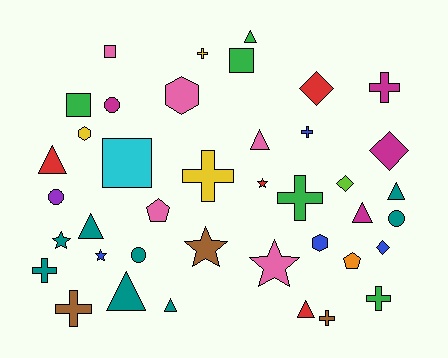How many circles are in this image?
There are 4 circles.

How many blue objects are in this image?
There are 4 blue objects.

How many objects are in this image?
There are 40 objects.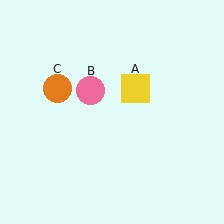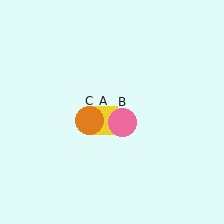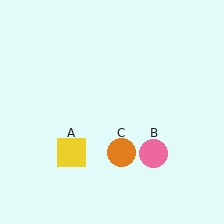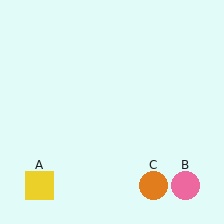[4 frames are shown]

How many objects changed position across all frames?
3 objects changed position: yellow square (object A), pink circle (object B), orange circle (object C).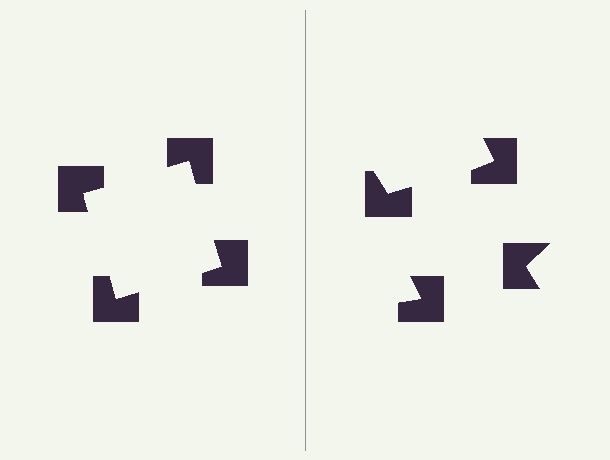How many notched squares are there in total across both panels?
8 — 4 on each side.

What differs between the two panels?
The notched squares are positioned identically on both sides; only the wedge orientations differ. On the left they align to a square; on the right they are misaligned.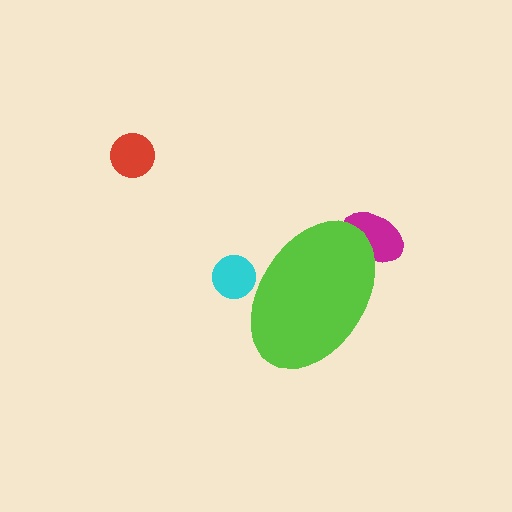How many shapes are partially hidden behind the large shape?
2 shapes are partially hidden.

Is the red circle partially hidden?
No, the red circle is fully visible.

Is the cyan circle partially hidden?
Yes, the cyan circle is partially hidden behind the lime ellipse.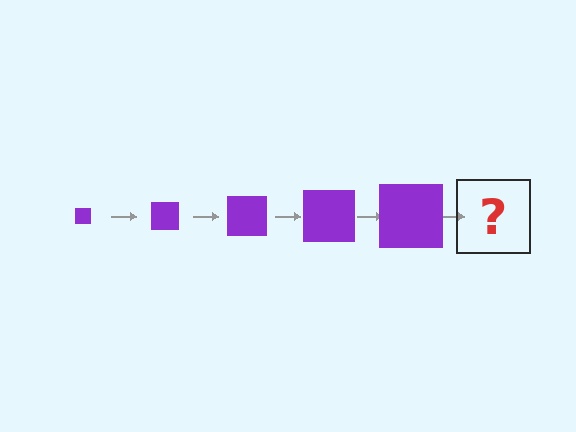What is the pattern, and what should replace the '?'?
The pattern is that the square gets progressively larger each step. The '?' should be a purple square, larger than the previous one.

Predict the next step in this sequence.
The next step is a purple square, larger than the previous one.